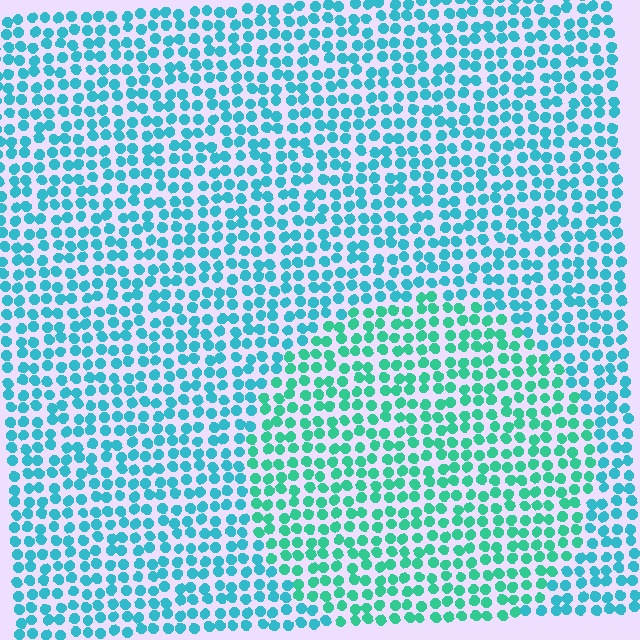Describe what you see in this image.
The image is filled with small cyan elements in a uniform arrangement. A circle-shaped region is visible where the elements are tinted to a slightly different hue, forming a subtle color boundary.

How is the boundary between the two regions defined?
The boundary is defined purely by a slight shift in hue (about 29 degrees). Spacing, size, and orientation are identical on both sides.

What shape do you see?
I see a circle.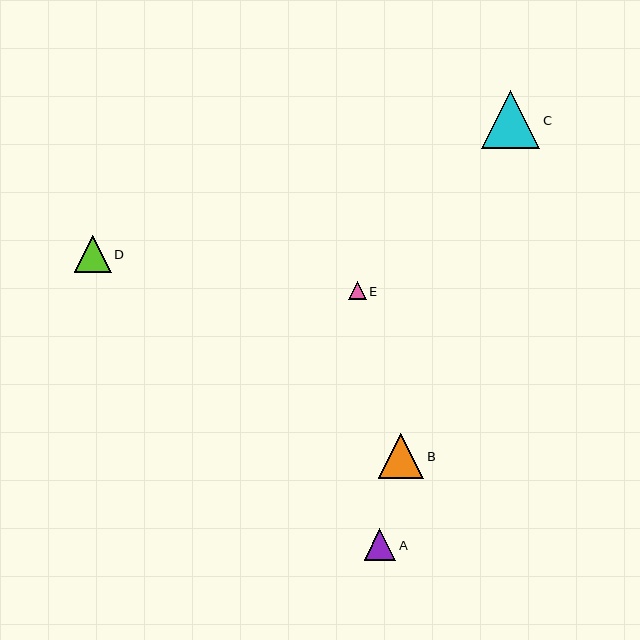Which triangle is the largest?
Triangle C is the largest with a size of approximately 58 pixels.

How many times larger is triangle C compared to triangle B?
Triangle C is approximately 1.3 times the size of triangle B.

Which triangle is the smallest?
Triangle E is the smallest with a size of approximately 18 pixels.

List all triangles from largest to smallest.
From largest to smallest: C, B, D, A, E.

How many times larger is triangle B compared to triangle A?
Triangle B is approximately 1.4 times the size of triangle A.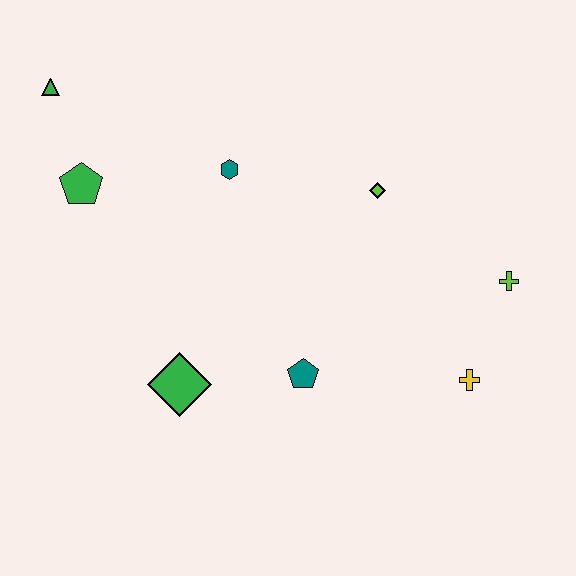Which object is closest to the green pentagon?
The green triangle is closest to the green pentagon.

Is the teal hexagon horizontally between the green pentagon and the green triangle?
No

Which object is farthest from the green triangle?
The yellow cross is farthest from the green triangle.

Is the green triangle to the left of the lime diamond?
Yes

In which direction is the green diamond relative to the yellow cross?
The green diamond is to the left of the yellow cross.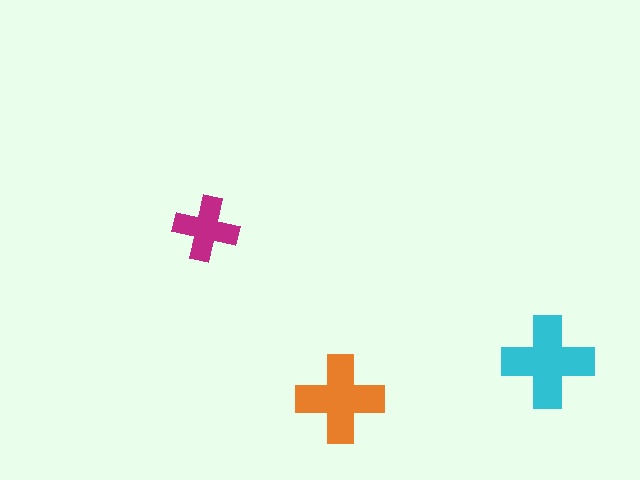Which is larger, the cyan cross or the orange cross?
The cyan one.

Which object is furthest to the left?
The magenta cross is leftmost.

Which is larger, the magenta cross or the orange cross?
The orange one.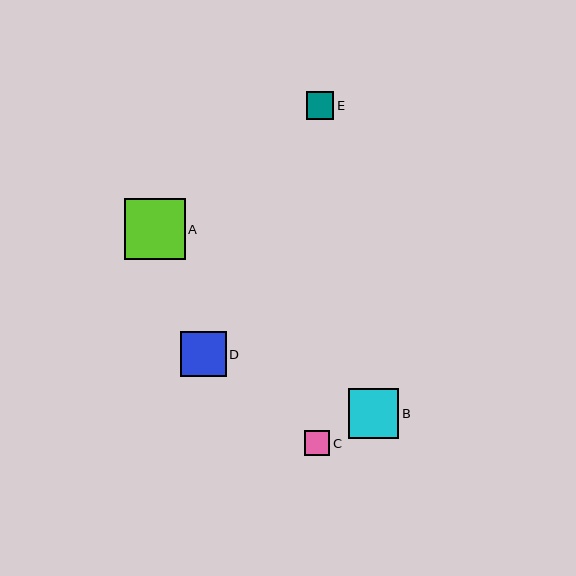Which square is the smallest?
Square C is the smallest with a size of approximately 26 pixels.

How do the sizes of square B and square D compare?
Square B and square D are approximately the same size.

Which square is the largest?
Square A is the largest with a size of approximately 61 pixels.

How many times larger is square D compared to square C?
Square D is approximately 1.8 times the size of square C.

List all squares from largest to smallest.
From largest to smallest: A, B, D, E, C.